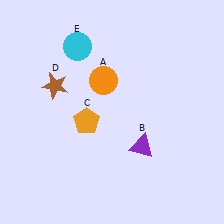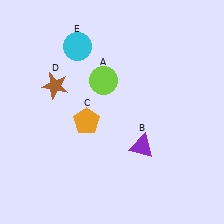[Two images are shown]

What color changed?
The circle (A) changed from orange in Image 1 to lime in Image 2.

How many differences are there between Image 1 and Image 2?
There is 1 difference between the two images.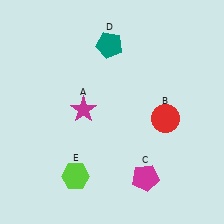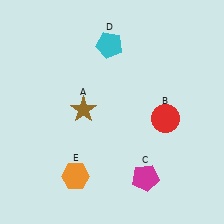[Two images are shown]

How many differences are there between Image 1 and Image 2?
There are 3 differences between the two images.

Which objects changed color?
A changed from magenta to brown. D changed from teal to cyan. E changed from lime to orange.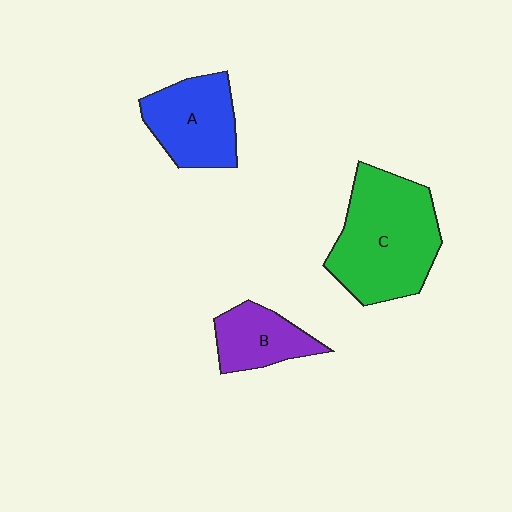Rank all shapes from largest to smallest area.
From largest to smallest: C (green), A (blue), B (purple).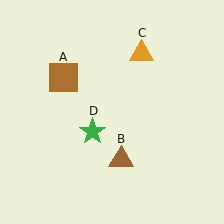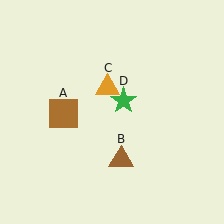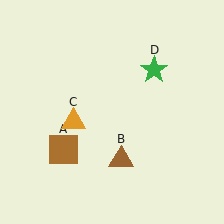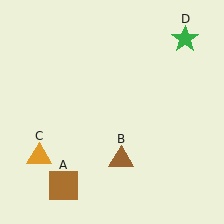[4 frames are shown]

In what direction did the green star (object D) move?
The green star (object D) moved up and to the right.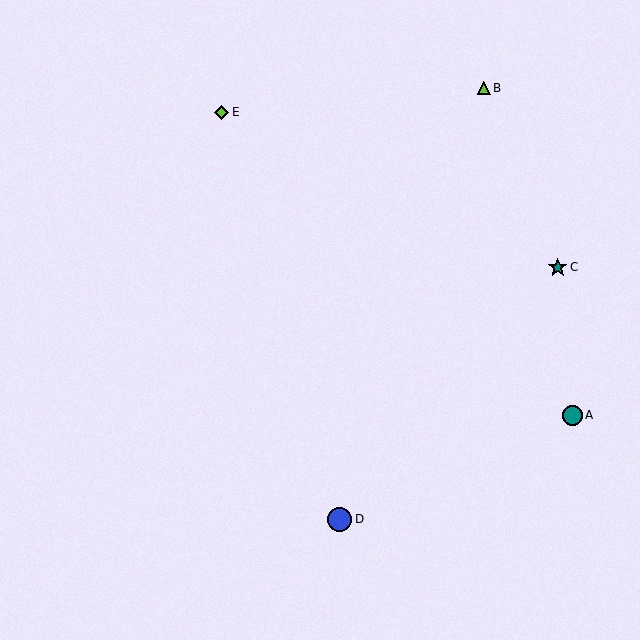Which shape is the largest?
The blue circle (labeled D) is the largest.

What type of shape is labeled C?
Shape C is a teal star.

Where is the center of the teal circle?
The center of the teal circle is at (572, 415).